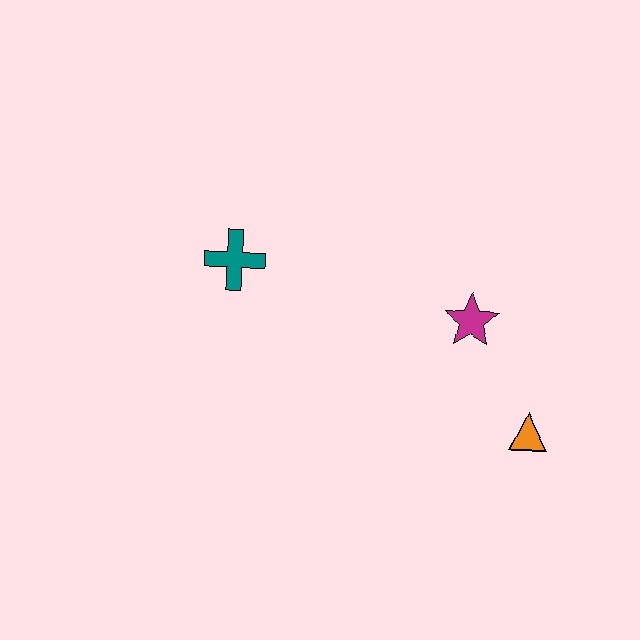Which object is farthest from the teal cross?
The orange triangle is farthest from the teal cross.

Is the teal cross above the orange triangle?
Yes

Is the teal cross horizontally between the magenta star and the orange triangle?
No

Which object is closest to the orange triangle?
The magenta star is closest to the orange triangle.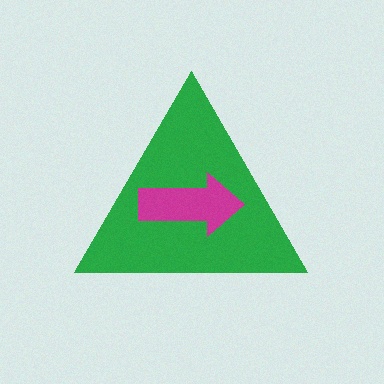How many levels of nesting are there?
2.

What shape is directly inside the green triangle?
The magenta arrow.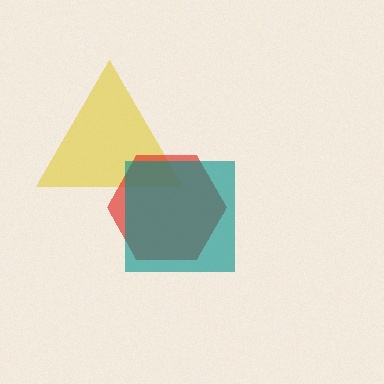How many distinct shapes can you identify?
There are 3 distinct shapes: a yellow triangle, a red hexagon, a teal square.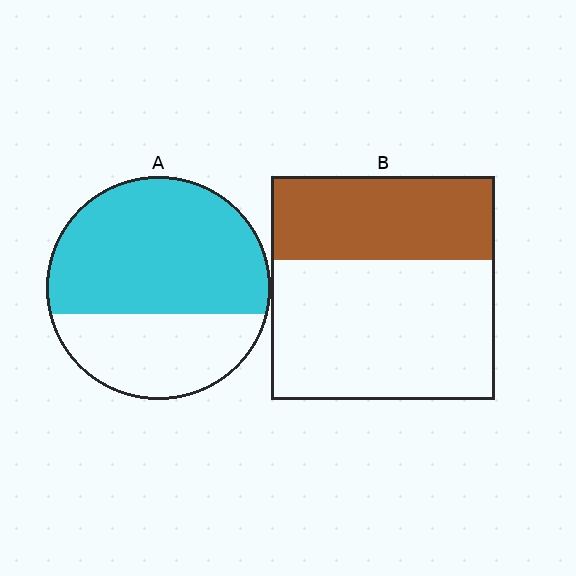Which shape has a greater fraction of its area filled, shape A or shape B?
Shape A.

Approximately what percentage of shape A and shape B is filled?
A is approximately 65% and B is approximately 40%.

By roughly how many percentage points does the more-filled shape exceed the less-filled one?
By roughly 25 percentage points (A over B).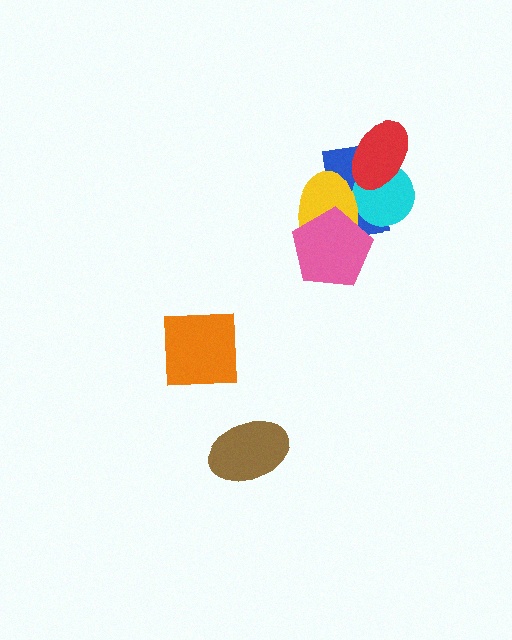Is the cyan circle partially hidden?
Yes, it is partially covered by another shape.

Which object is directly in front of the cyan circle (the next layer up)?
The red ellipse is directly in front of the cyan circle.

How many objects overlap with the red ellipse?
2 objects overlap with the red ellipse.